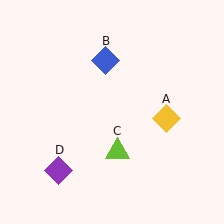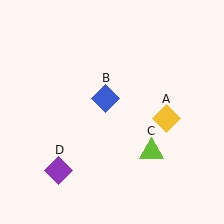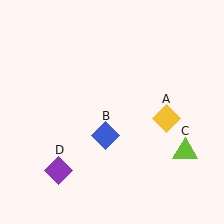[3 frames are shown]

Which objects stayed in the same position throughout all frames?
Yellow diamond (object A) and purple diamond (object D) remained stationary.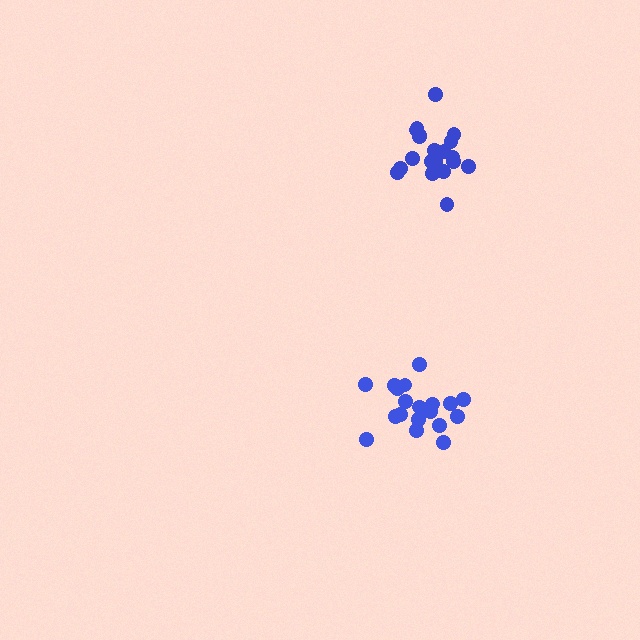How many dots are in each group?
Group 1: 20 dots, Group 2: 19 dots (39 total).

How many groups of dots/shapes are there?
There are 2 groups.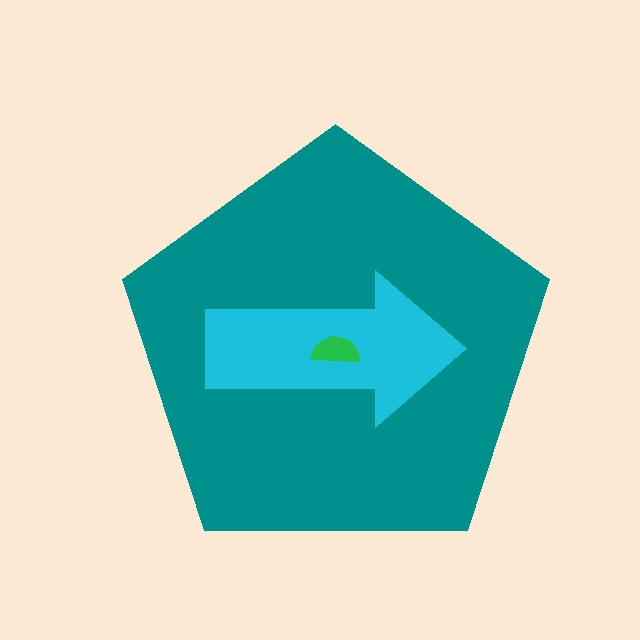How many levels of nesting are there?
3.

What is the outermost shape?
The teal pentagon.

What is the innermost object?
The green semicircle.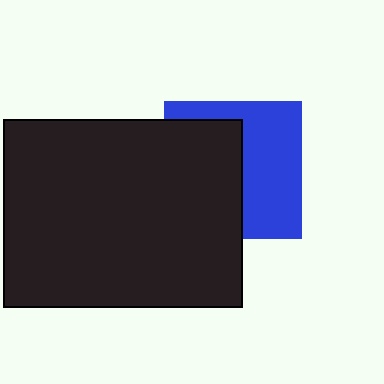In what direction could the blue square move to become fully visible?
The blue square could move right. That would shift it out from behind the black rectangle entirely.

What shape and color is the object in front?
The object in front is a black rectangle.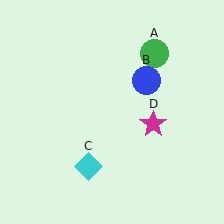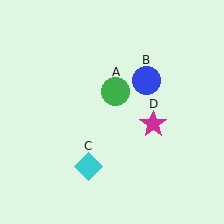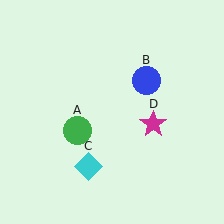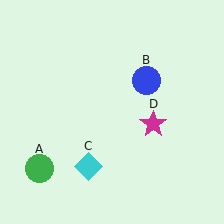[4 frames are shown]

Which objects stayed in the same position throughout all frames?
Blue circle (object B) and cyan diamond (object C) and magenta star (object D) remained stationary.